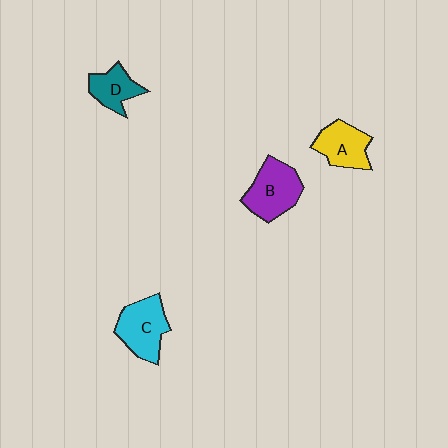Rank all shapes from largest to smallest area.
From largest to smallest: B (purple), C (cyan), A (yellow), D (teal).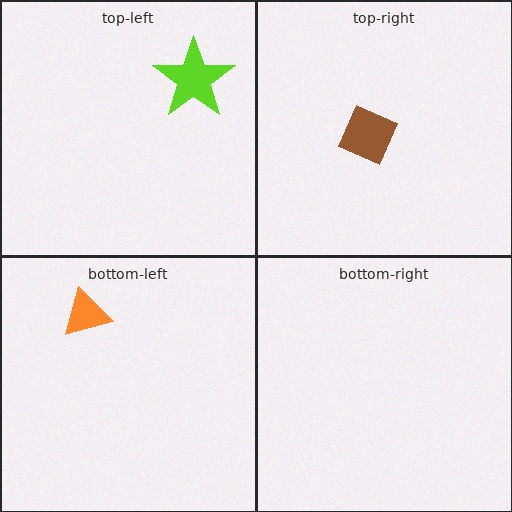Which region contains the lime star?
The top-left region.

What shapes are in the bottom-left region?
The orange triangle.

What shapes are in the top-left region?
The lime star.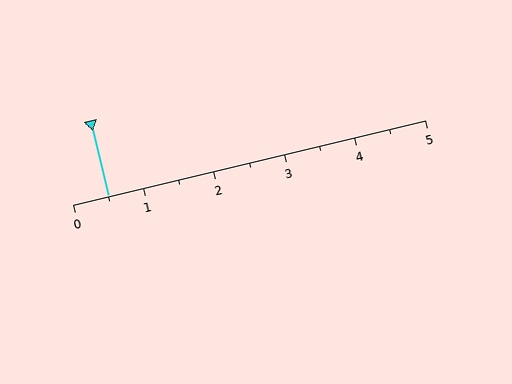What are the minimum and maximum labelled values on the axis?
The axis runs from 0 to 5.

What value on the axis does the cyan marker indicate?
The marker indicates approximately 0.5.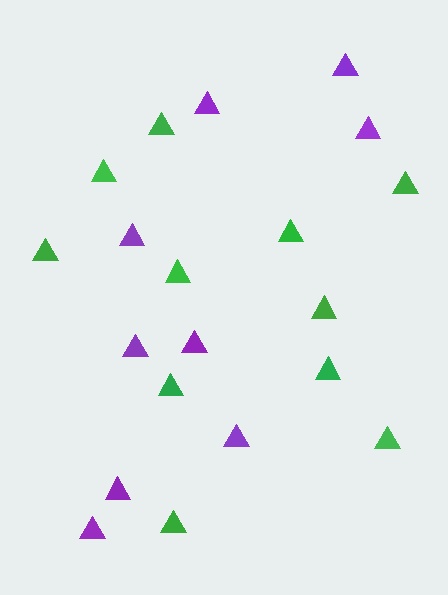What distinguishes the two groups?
There are 2 groups: one group of purple triangles (9) and one group of green triangles (11).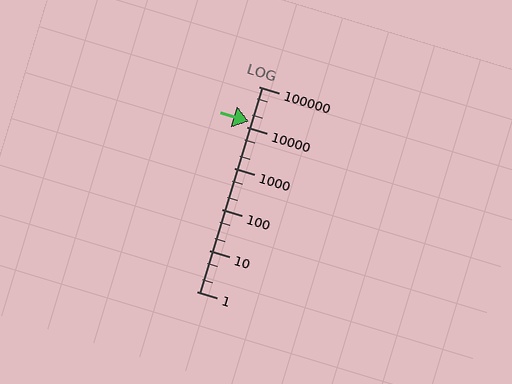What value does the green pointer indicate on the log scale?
The pointer indicates approximately 14000.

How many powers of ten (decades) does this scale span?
The scale spans 5 decades, from 1 to 100000.